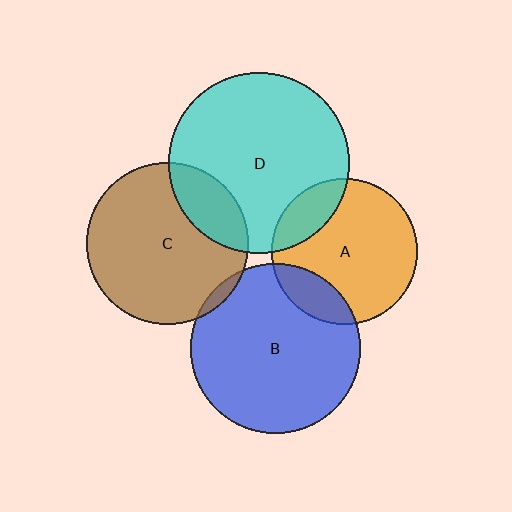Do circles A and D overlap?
Yes.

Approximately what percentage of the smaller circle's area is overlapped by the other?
Approximately 15%.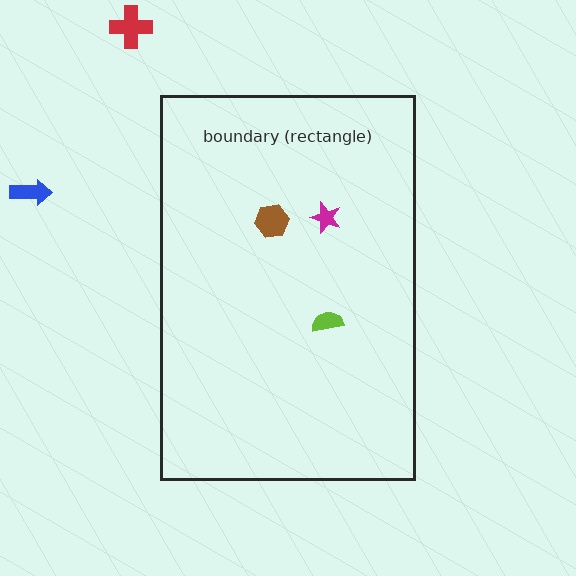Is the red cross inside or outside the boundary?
Outside.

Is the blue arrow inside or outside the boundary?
Outside.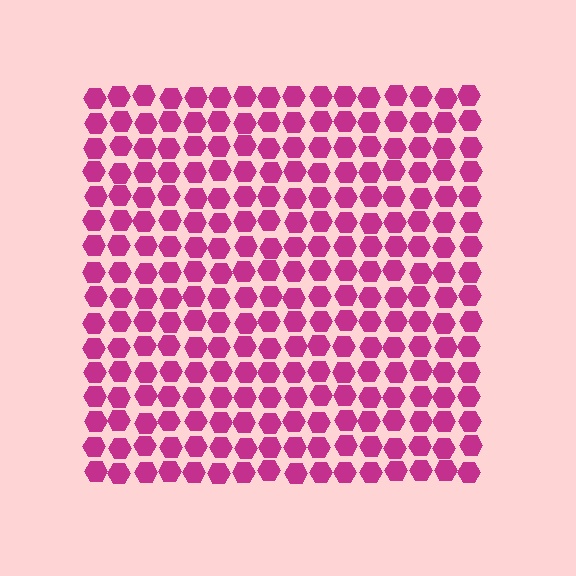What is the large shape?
The large shape is a square.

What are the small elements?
The small elements are hexagons.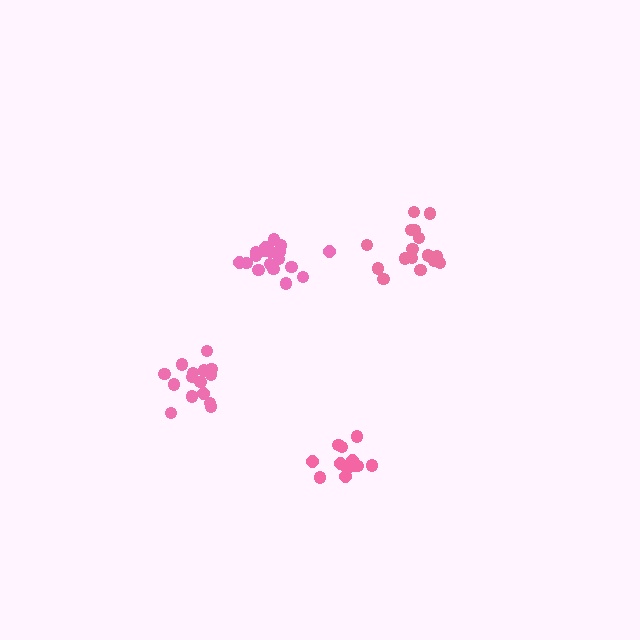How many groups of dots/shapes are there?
There are 4 groups.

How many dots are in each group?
Group 1: 16 dots, Group 2: 18 dots, Group 3: 16 dots, Group 4: 13 dots (63 total).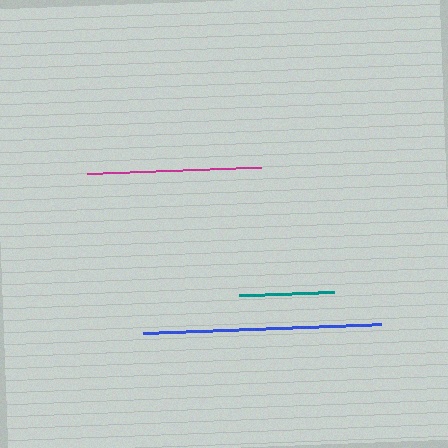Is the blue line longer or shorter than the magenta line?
The blue line is longer than the magenta line.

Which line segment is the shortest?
The teal line is the shortest at approximately 95 pixels.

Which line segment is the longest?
The blue line is the longest at approximately 238 pixels.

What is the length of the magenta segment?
The magenta segment is approximately 174 pixels long.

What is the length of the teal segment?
The teal segment is approximately 95 pixels long.